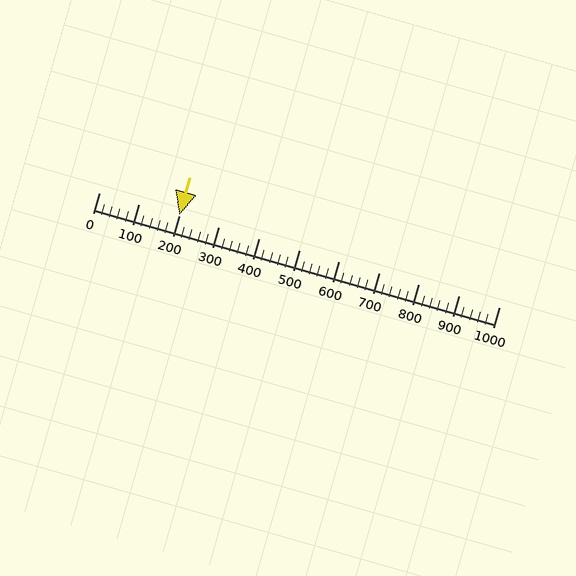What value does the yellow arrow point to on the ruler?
The yellow arrow points to approximately 200.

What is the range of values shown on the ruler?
The ruler shows values from 0 to 1000.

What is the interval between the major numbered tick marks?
The major tick marks are spaced 100 units apart.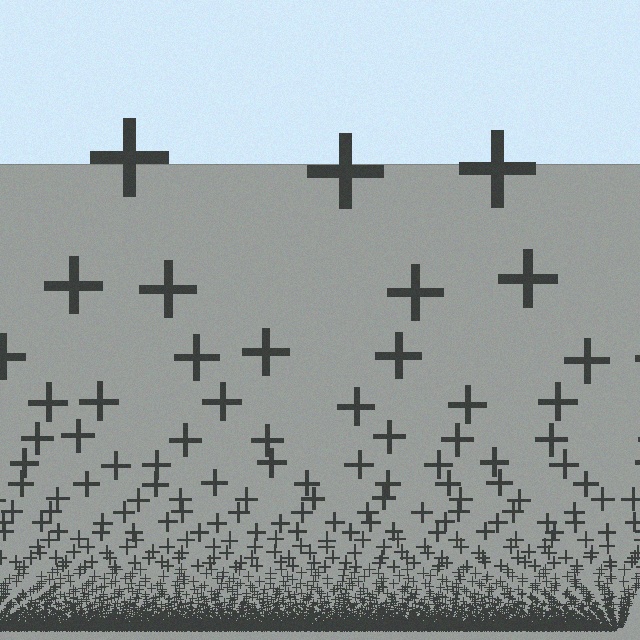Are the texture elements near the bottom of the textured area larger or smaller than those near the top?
Smaller. The gradient is inverted — elements near the bottom are smaller and denser.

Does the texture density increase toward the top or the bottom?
Density increases toward the bottom.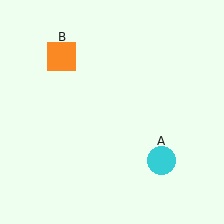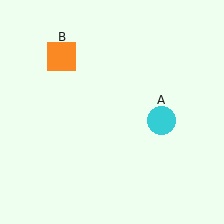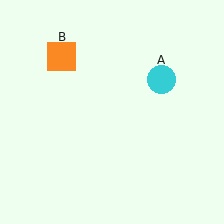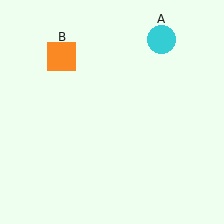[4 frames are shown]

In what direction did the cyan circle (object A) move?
The cyan circle (object A) moved up.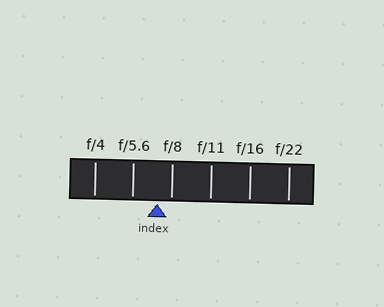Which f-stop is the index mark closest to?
The index mark is closest to f/8.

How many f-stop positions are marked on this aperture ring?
There are 6 f-stop positions marked.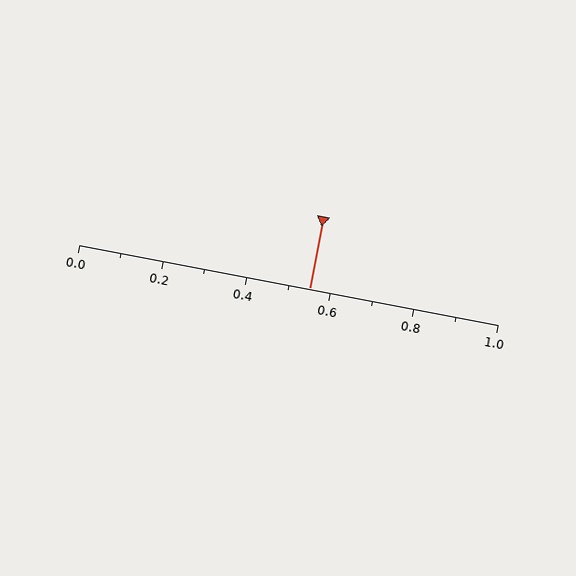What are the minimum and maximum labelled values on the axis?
The axis runs from 0.0 to 1.0.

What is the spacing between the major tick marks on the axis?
The major ticks are spaced 0.2 apart.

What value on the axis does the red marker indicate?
The marker indicates approximately 0.55.